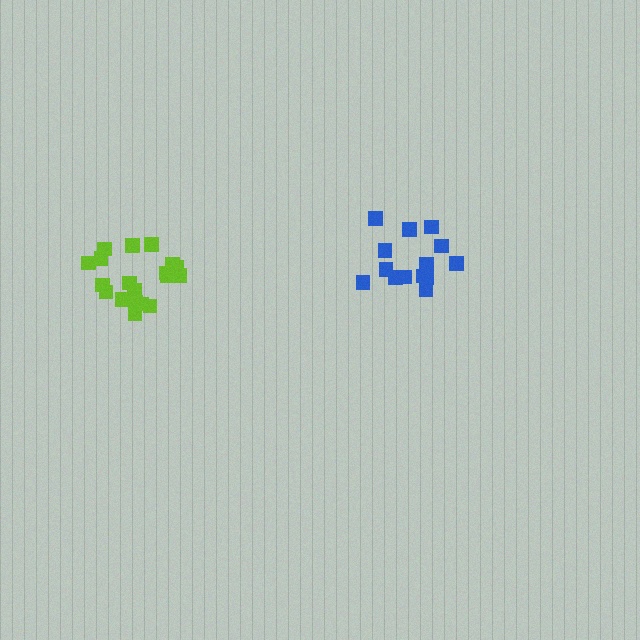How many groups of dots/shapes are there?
There are 2 groups.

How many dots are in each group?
Group 1: 14 dots, Group 2: 19 dots (33 total).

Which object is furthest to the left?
The lime cluster is leftmost.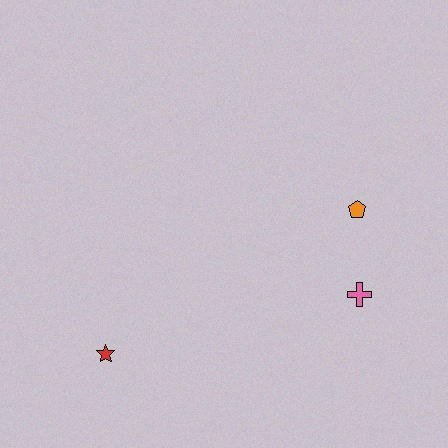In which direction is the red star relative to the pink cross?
The red star is to the left of the pink cross.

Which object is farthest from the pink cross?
The red star is farthest from the pink cross.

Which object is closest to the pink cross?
The orange pentagon is closest to the pink cross.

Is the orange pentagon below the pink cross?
No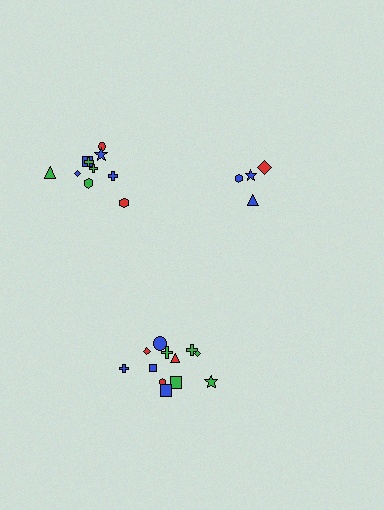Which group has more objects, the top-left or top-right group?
The top-left group.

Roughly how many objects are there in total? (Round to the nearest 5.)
Roughly 25 objects in total.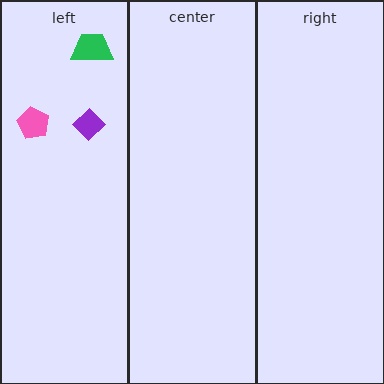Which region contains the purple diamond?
The left region.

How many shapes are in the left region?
3.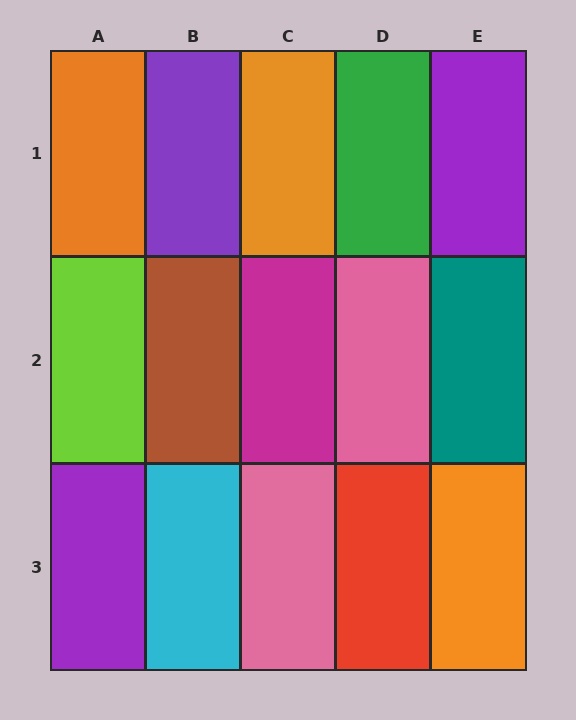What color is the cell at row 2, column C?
Magenta.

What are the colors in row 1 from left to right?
Orange, purple, orange, green, purple.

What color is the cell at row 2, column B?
Brown.